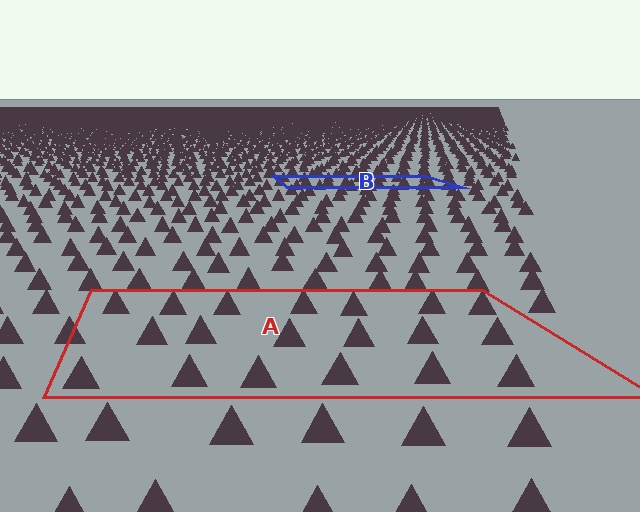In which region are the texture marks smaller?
The texture marks are smaller in region B, because it is farther away.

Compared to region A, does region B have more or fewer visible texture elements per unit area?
Region B has more texture elements per unit area — they are packed more densely because it is farther away.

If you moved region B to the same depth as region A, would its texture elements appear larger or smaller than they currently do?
They would appear larger. At a closer depth, the same texture elements are projected at a bigger on-screen size.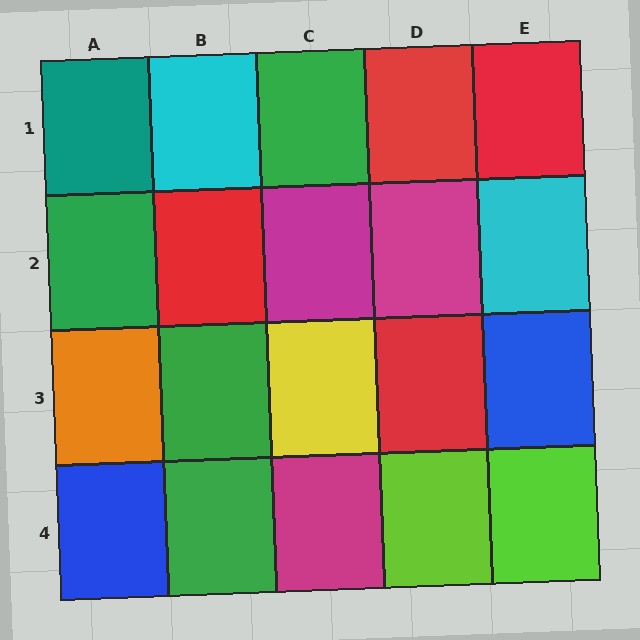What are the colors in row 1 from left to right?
Teal, cyan, green, red, red.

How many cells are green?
4 cells are green.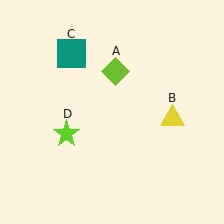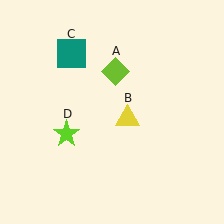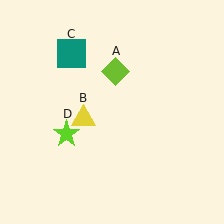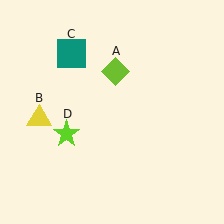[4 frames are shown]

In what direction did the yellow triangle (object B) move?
The yellow triangle (object B) moved left.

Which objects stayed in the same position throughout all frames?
Lime diamond (object A) and teal square (object C) and lime star (object D) remained stationary.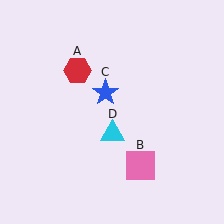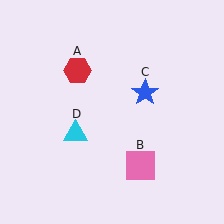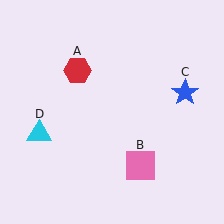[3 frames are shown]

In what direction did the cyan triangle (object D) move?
The cyan triangle (object D) moved left.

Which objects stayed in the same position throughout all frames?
Red hexagon (object A) and pink square (object B) remained stationary.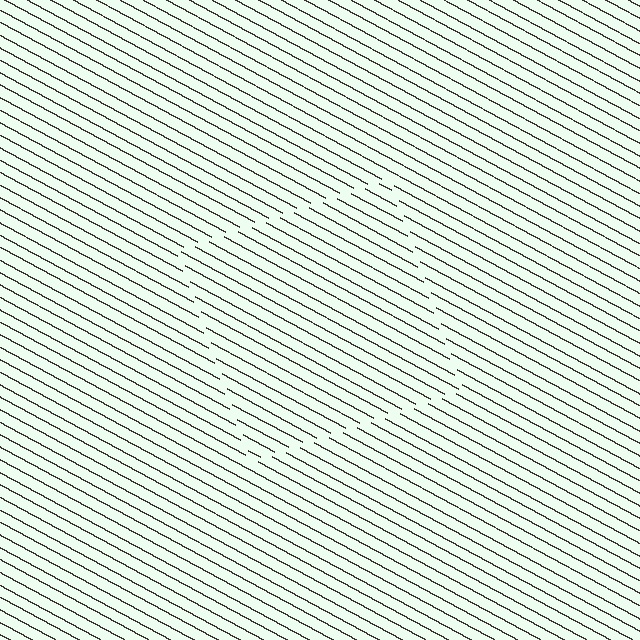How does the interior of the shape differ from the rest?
The interior of the shape contains the same grating, shifted by half a period — the contour is defined by the phase discontinuity where line-ends from the inner and outer gratings abut.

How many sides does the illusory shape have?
4 sides — the line-ends trace a square.